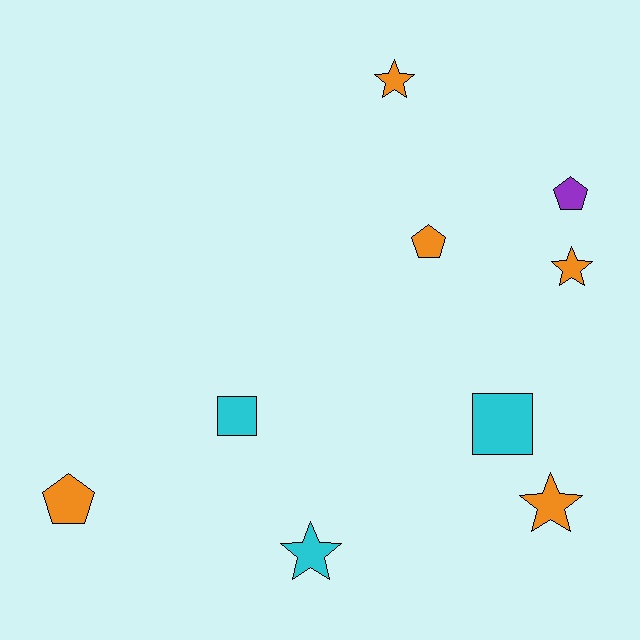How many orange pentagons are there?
There are 2 orange pentagons.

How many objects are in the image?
There are 9 objects.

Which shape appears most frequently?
Star, with 4 objects.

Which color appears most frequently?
Orange, with 5 objects.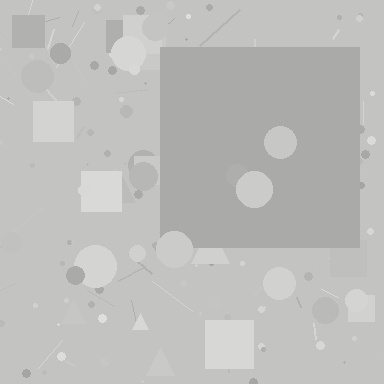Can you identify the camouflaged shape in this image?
The camouflaged shape is a square.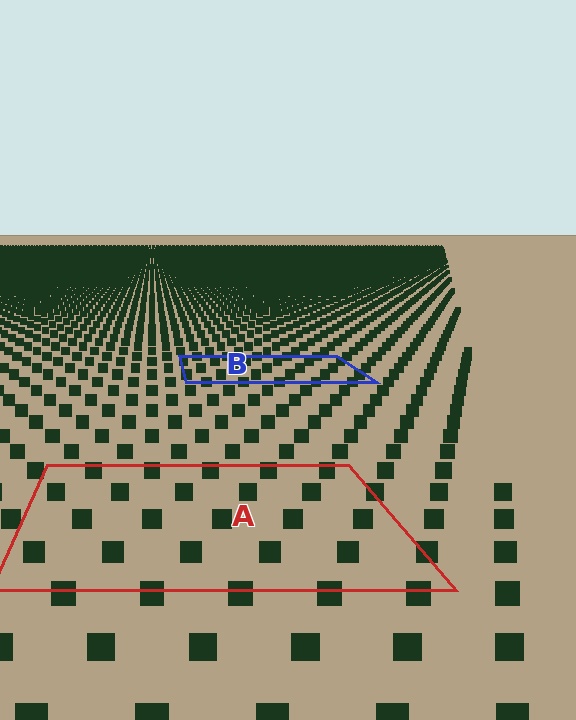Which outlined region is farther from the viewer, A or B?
Region B is farther from the viewer — the texture elements inside it appear smaller and more densely packed.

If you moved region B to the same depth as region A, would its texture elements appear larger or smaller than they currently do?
They would appear larger. At a closer depth, the same texture elements are projected at a bigger on-screen size.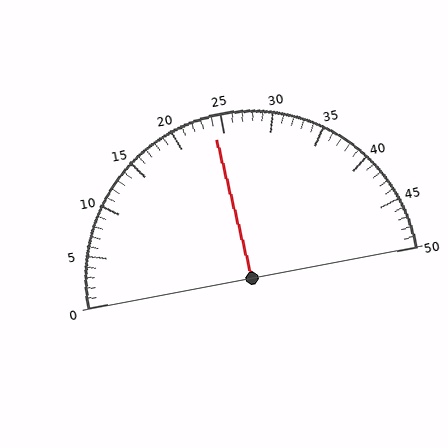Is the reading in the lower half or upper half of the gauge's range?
The reading is in the lower half of the range (0 to 50).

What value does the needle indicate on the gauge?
The needle indicates approximately 24.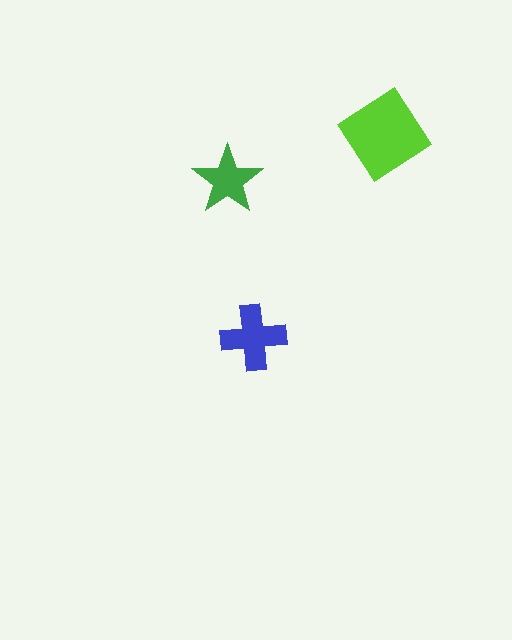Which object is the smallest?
The green star.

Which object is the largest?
The lime diamond.